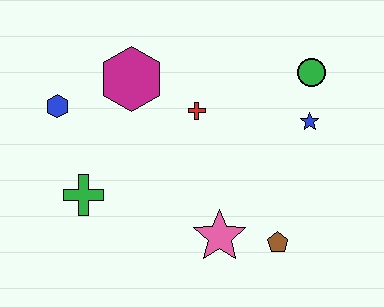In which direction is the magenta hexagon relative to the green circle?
The magenta hexagon is to the left of the green circle.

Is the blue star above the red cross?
No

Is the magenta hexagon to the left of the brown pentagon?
Yes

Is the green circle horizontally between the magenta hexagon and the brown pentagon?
No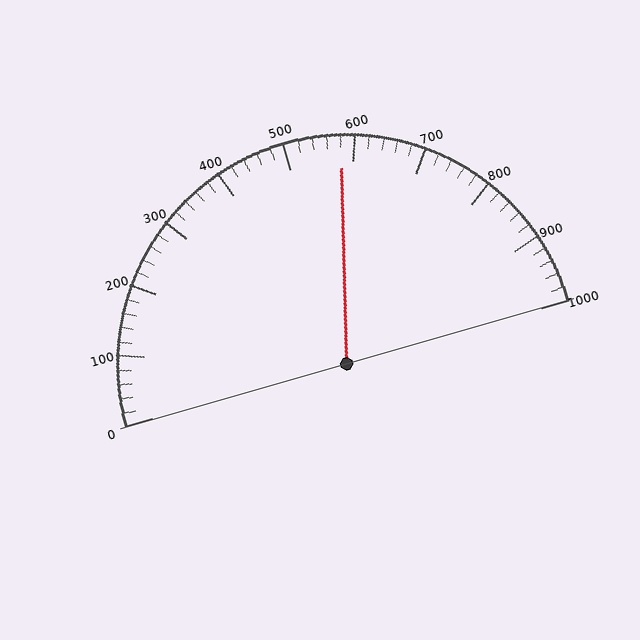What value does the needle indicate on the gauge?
The needle indicates approximately 580.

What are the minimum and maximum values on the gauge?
The gauge ranges from 0 to 1000.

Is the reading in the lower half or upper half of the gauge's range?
The reading is in the upper half of the range (0 to 1000).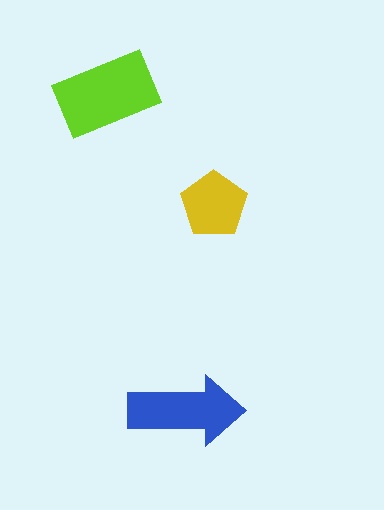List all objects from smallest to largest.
The yellow pentagon, the blue arrow, the lime rectangle.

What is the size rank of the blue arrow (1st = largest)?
2nd.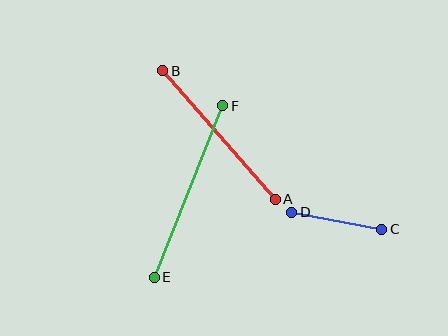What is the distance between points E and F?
The distance is approximately 185 pixels.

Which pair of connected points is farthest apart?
Points E and F are farthest apart.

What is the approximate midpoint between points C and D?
The midpoint is at approximately (337, 221) pixels.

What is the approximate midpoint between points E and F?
The midpoint is at approximately (188, 192) pixels.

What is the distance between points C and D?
The distance is approximately 92 pixels.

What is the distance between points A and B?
The distance is approximately 171 pixels.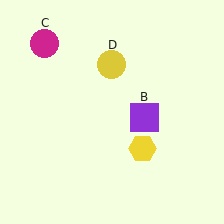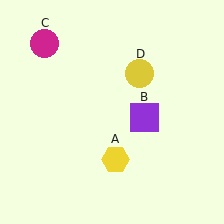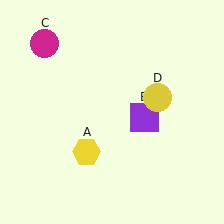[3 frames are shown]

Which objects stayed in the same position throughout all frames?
Purple square (object B) and magenta circle (object C) remained stationary.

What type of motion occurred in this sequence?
The yellow hexagon (object A), yellow circle (object D) rotated clockwise around the center of the scene.